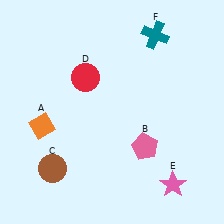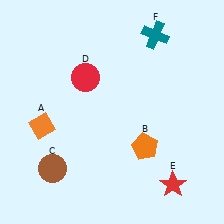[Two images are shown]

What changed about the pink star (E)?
In Image 1, E is pink. In Image 2, it changed to red.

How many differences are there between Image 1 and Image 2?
There are 2 differences between the two images.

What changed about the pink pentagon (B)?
In Image 1, B is pink. In Image 2, it changed to orange.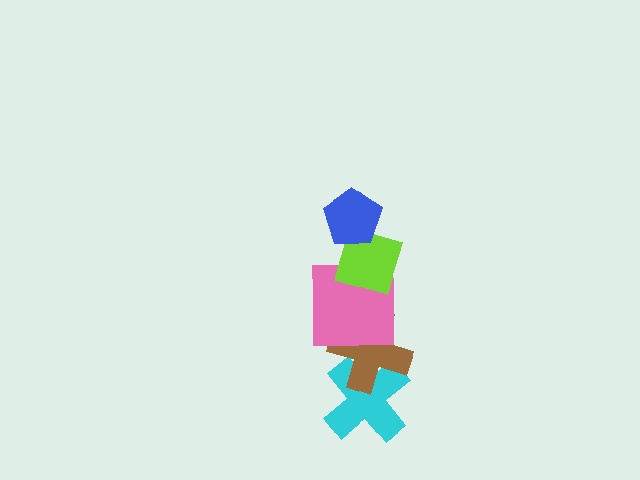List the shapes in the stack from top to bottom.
From top to bottom: the blue pentagon, the lime diamond, the pink square, the brown cross, the cyan cross.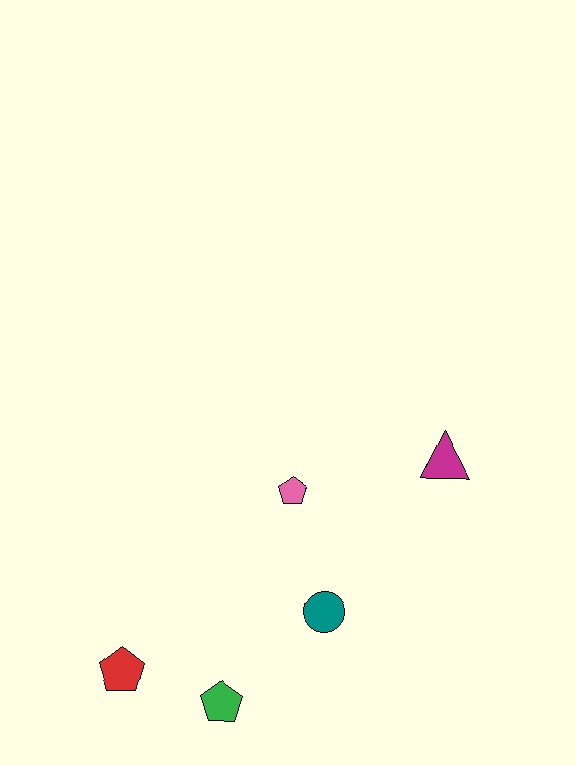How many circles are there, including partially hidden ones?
There is 1 circle.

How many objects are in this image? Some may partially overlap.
There are 5 objects.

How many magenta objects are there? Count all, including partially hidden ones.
There is 1 magenta object.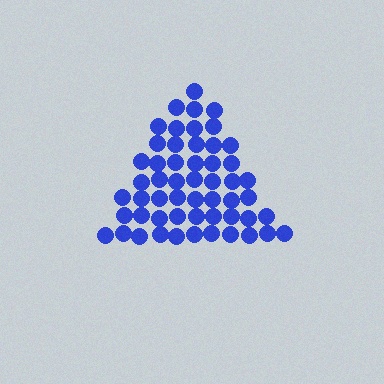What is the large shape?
The large shape is a triangle.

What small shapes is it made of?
It is made of small circles.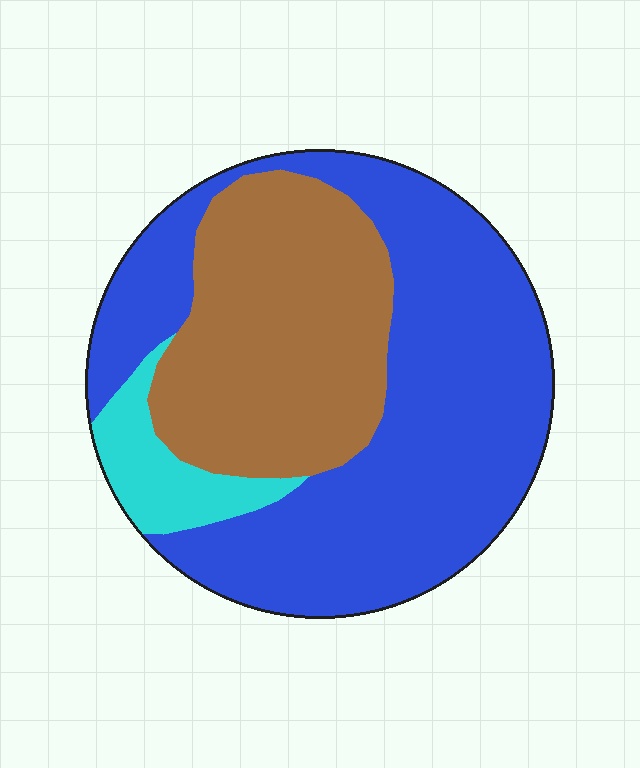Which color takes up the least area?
Cyan, at roughly 10%.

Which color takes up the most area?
Blue, at roughly 60%.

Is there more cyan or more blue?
Blue.